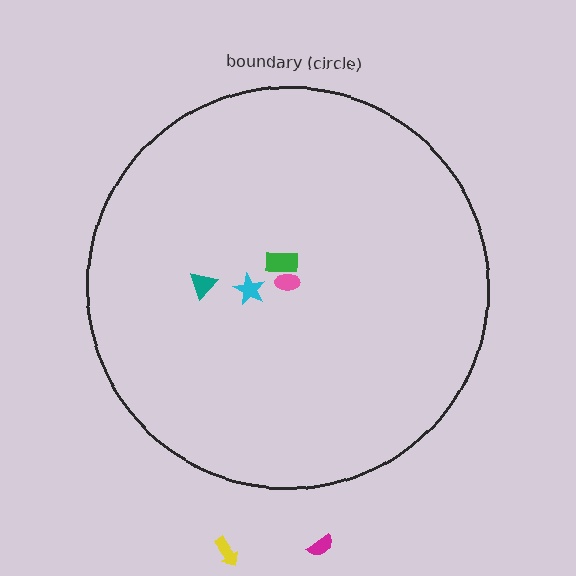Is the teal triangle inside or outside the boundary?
Inside.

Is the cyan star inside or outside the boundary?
Inside.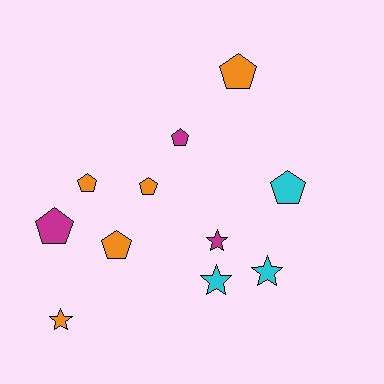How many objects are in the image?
There are 11 objects.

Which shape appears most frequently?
Pentagon, with 7 objects.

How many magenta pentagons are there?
There are 2 magenta pentagons.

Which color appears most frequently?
Orange, with 5 objects.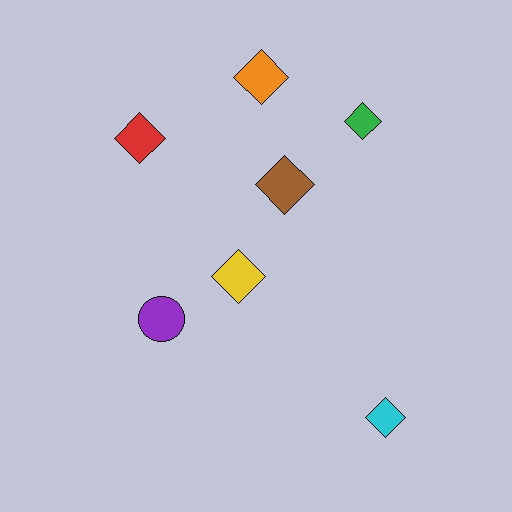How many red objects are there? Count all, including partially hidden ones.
There is 1 red object.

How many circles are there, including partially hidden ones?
There is 1 circle.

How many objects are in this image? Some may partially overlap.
There are 7 objects.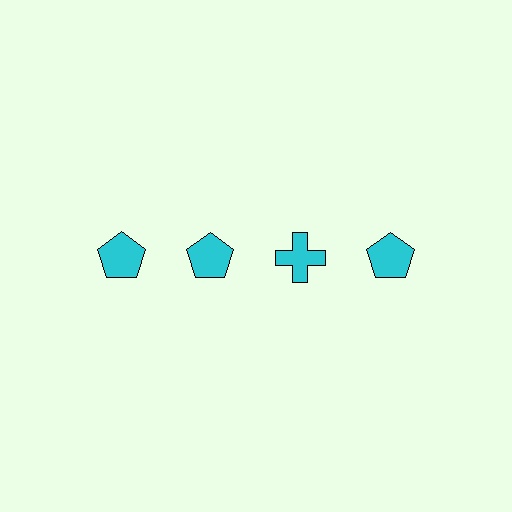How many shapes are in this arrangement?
There are 4 shapes arranged in a grid pattern.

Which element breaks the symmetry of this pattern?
The cyan cross in the top row, center column breaks the symmetry. All other shapes are cyan pentagons.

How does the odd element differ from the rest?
It has a different shape: cross instead of pentagon.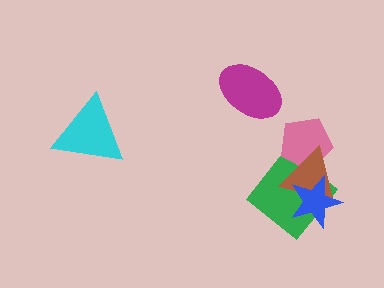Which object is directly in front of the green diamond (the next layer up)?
The pink pentagon is directly in front of the green diamond.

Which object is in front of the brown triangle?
The blue star is in front of the brown triangle.